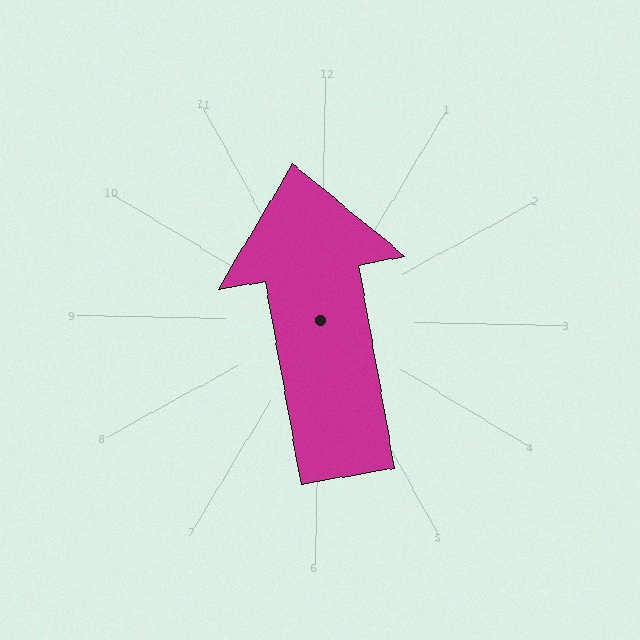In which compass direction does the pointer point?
North.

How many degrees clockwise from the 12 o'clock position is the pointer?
Approximately 349 degrees.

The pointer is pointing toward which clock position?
Roughly 12 o'clock.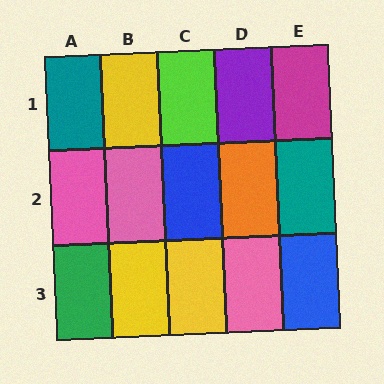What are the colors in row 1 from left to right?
Teal, yellow, lime, purple, magenta.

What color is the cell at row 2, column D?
Orange.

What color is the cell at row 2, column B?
Pink.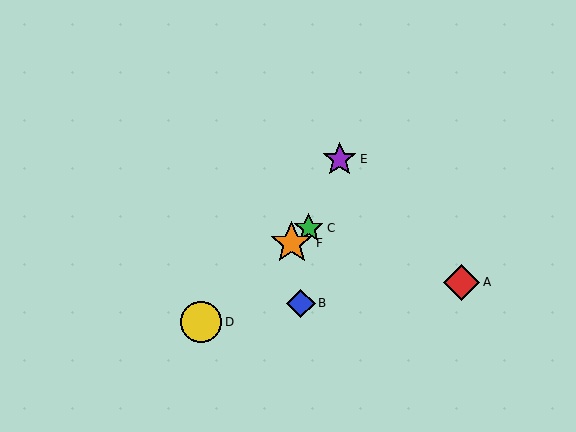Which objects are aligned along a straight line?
Objects C, D, F are aligned along a straight line.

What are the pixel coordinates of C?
Object C is at (309, 228).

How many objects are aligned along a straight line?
3 objects (C, D, F) are aligned along a straight line.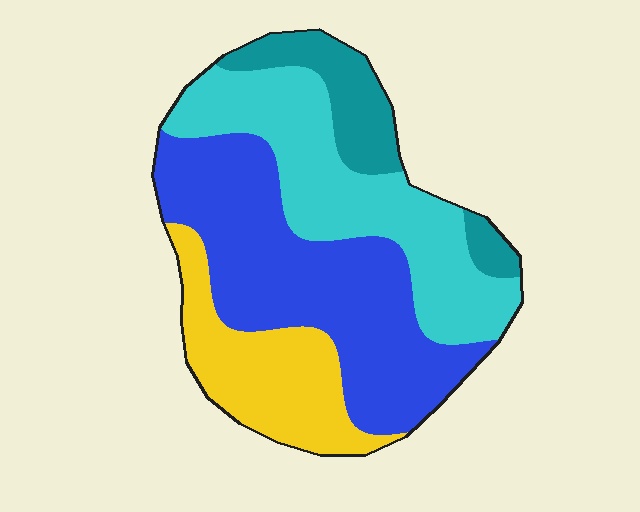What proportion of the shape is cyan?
Cyan takes up about one third (1/3) of the shape.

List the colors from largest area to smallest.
From largest to smallest: blue, cyan, yellow, teal.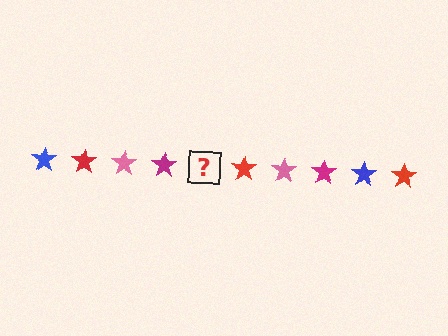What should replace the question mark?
The question mark should be replaced with a blue star.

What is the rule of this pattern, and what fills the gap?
The rule is that the pattern cycles through blue, red, pink, magenta stars. The gap should be filled with a blue star.